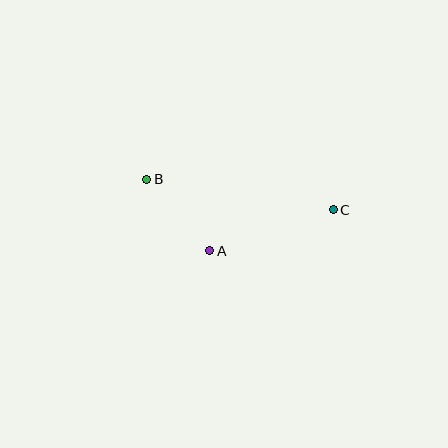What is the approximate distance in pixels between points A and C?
The distance between A and C is approximately 130 pixels.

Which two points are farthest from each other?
Points B and C are farthest from each other.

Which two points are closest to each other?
Points A and B are closest to each other.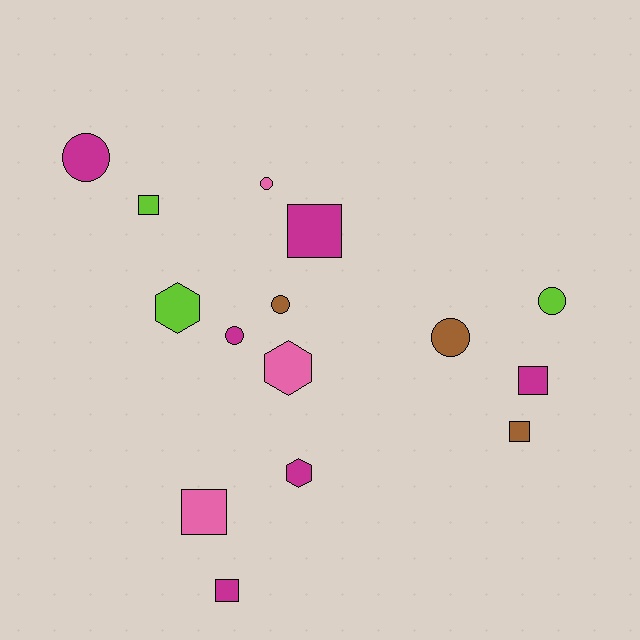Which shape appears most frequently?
Circle, with 6 objects.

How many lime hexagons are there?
There is 1 lime hexagon.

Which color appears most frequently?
Magenta, with 6 objects.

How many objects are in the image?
There are 15 objects.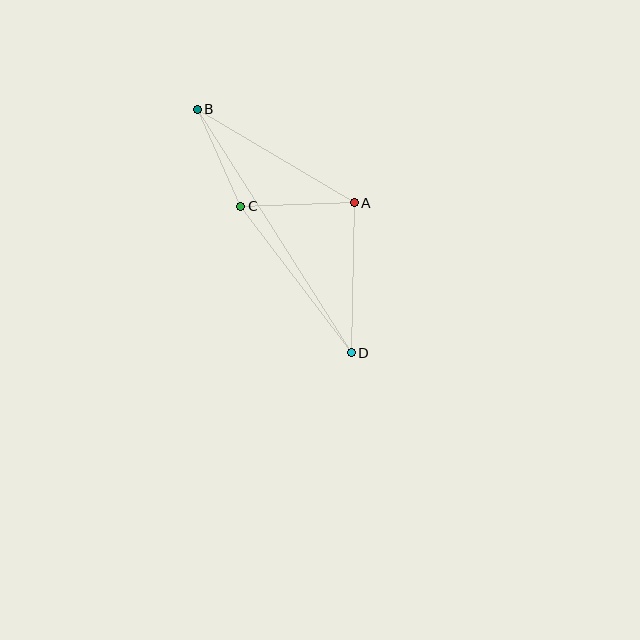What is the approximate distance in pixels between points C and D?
The distance between C and D is approximately 183 pixels.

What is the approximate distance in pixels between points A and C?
The distance between A and C is approximately 114 pixels.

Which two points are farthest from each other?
Points B and D are farthest from each other.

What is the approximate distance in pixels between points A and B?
The distance between A and B is approximately 183 pixels.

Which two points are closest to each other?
Points B and C are closest to each other.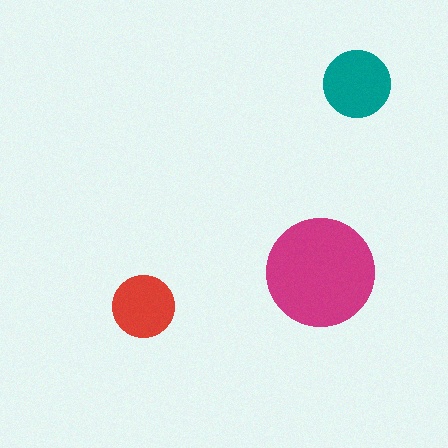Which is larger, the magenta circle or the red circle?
The magenta one.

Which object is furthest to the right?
The teal circle is rightmost.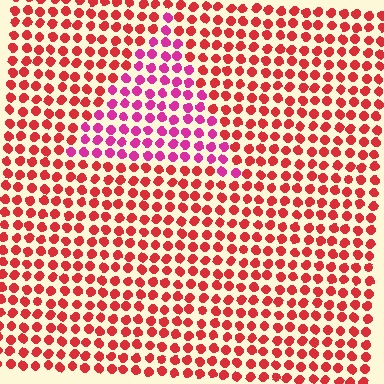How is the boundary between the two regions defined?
The boundary is defined purely by a slight shift in hue (about 38 degrees). Spacing, size, and orientation are identical on both sides.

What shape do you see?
I see a triangle.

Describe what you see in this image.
The image is filled with small red elements in a uniform arrangement. A triangle-shaped region is visible where the elements are tinted to a slightly different hue, forming a subtle color boundary.